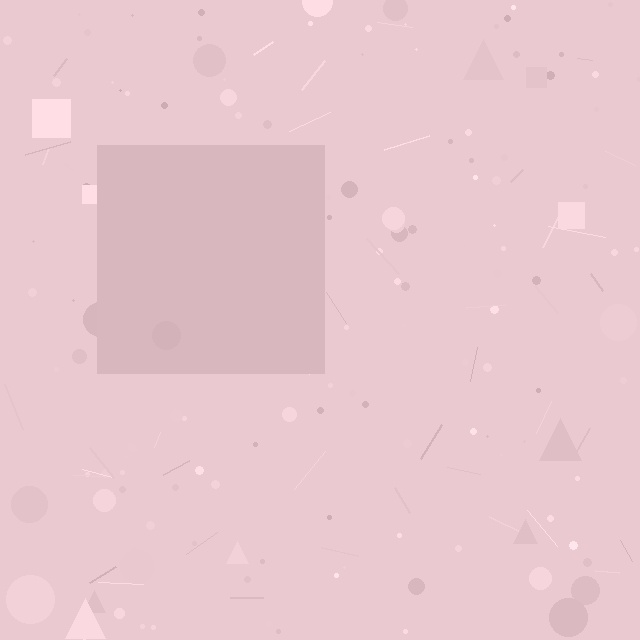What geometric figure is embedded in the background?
A square is embedded in the background.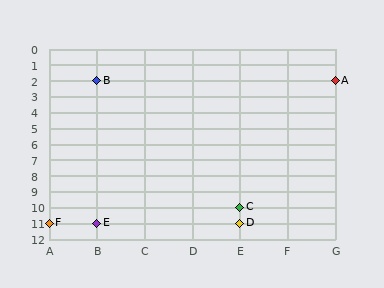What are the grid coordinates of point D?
Point D is at grid coordinates (E, 11).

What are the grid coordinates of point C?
Point C is at grid coordinates (E, 10).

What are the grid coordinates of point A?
Point A is at grid coordinates (G, 2).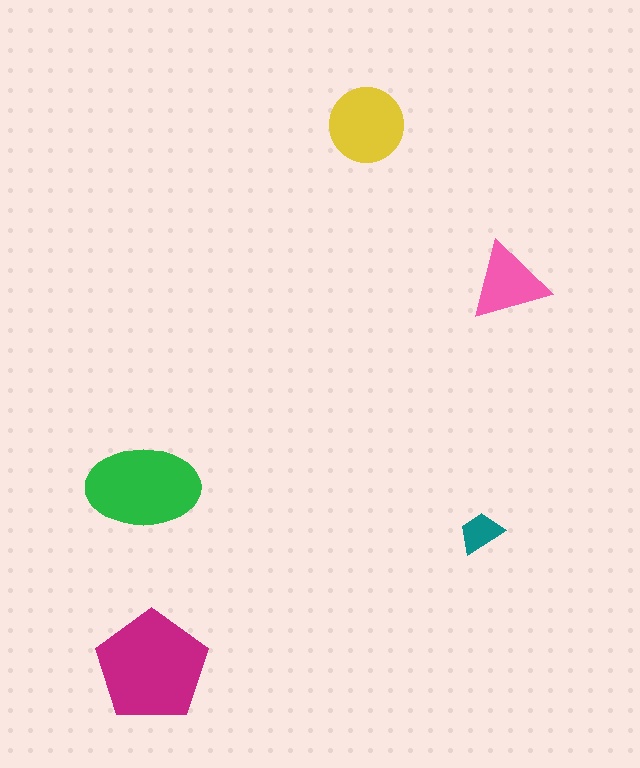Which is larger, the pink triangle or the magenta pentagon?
The magenta pentagon.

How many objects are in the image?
There are 5 objects in the image.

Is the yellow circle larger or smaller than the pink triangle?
Larger.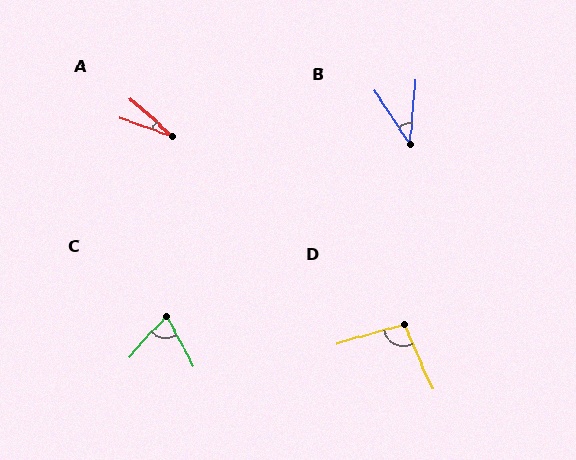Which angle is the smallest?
A, at approximately 23 degrees.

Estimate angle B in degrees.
Approximately 38 degrees.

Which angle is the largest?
D, at approximately 98 degrees.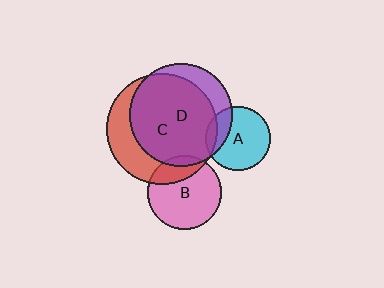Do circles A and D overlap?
Yes.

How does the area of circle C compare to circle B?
Approximately 2.2 times.